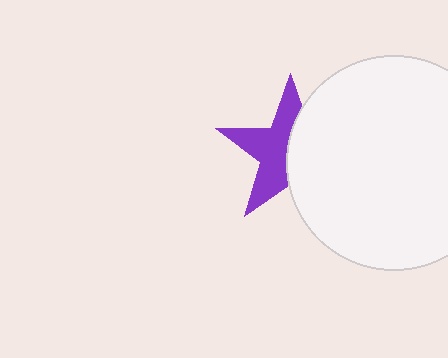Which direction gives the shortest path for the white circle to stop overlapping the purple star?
Moving right gives the shortest separation.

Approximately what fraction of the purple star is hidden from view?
Roughly 48% of the purple star is hidden behind the white circle.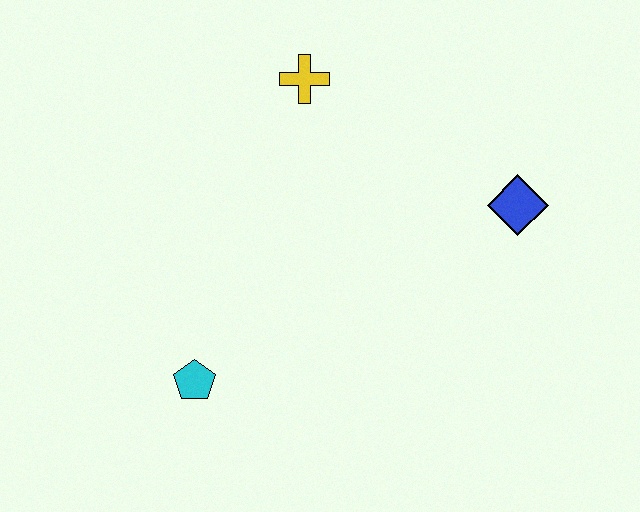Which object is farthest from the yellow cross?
The cyan pentagon is farthest from the yellow cross.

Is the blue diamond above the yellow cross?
No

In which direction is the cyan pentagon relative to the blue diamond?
The cyan pentagon is to the left of the blue diamond.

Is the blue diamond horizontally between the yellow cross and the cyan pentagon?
No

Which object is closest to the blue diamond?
The yellow cross is closest to the blue diamond.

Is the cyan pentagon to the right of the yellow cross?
No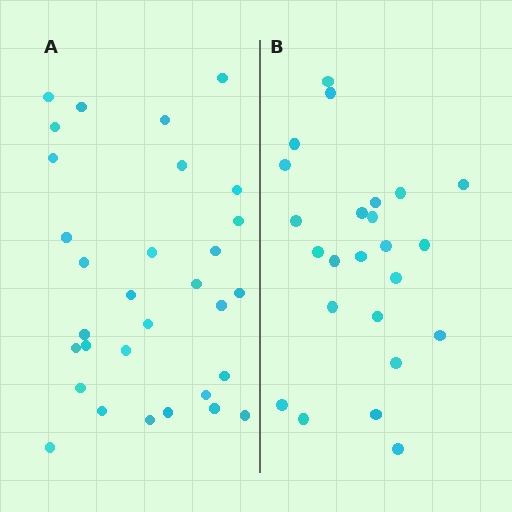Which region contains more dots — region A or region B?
Region A (the left region) has more dots.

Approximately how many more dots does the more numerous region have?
Region A has roughly 8 or so more dots than region B.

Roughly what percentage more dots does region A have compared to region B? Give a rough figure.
About 30% more.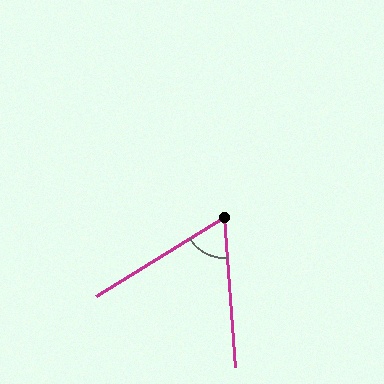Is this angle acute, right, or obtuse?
It is acute.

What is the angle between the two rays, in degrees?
Approximately 63 degrees.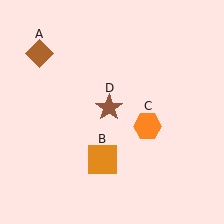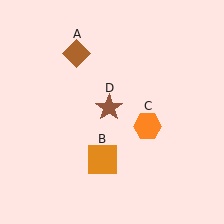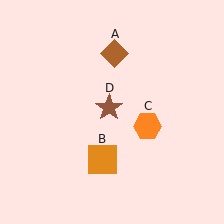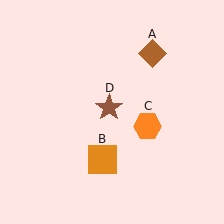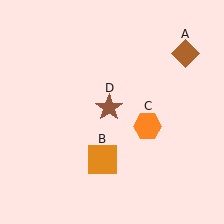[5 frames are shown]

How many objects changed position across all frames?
1 object changed position: brown diamond (object A).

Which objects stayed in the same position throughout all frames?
Orange square (object B) and orange hexagon (object C) and brown star (object D) remained stationary.